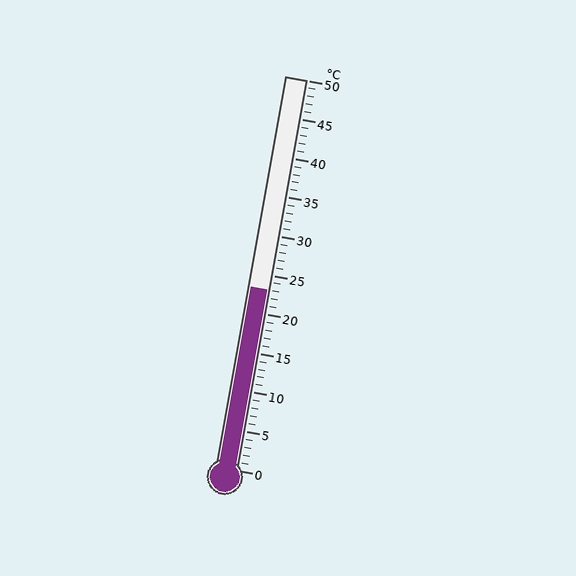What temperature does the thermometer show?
The thermometer shows approximately 23°C.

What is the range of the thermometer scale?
The thermometer scale ranges from 0°C to 50°C.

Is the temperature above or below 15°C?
The temperature is above 15°C.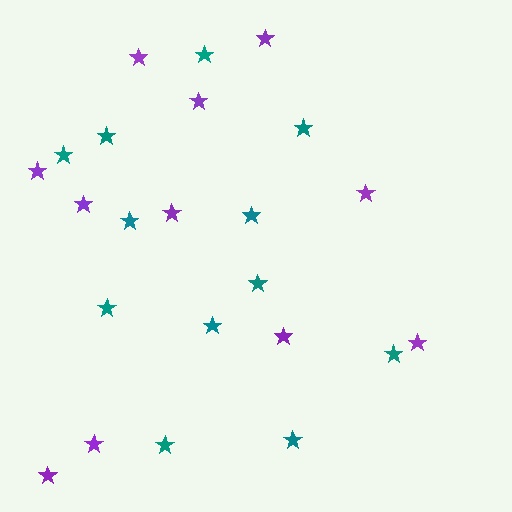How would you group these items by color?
There are 2 groups: one group of purple stars (11) and one group of teal stars (12).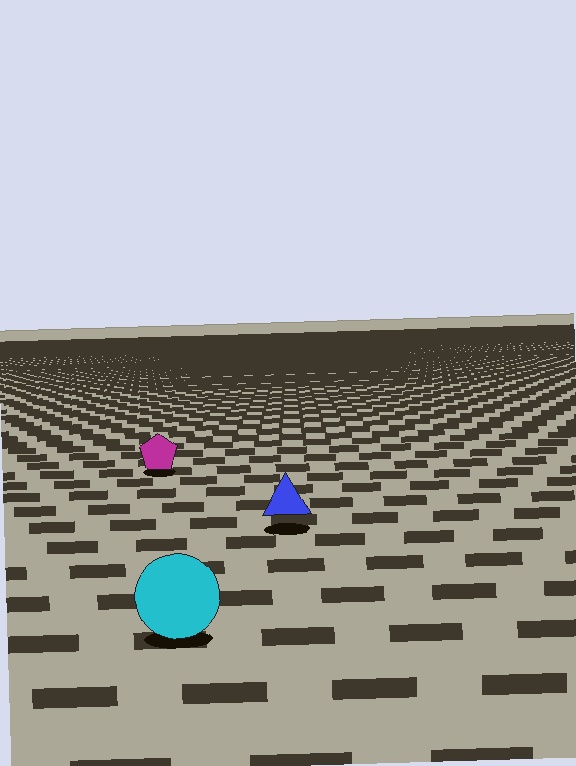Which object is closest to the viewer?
The cyan circle is closest. The texture marks near it are larger and more spread out.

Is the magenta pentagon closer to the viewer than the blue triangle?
No. The blue triangle is closer — you can tell from the texture gradient: the ground texture is coarser near it.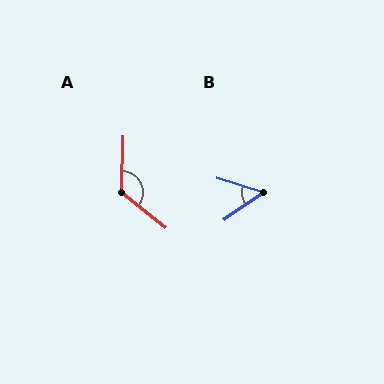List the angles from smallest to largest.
B (52°), A (126°).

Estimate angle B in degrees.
Approximately 52 degrees.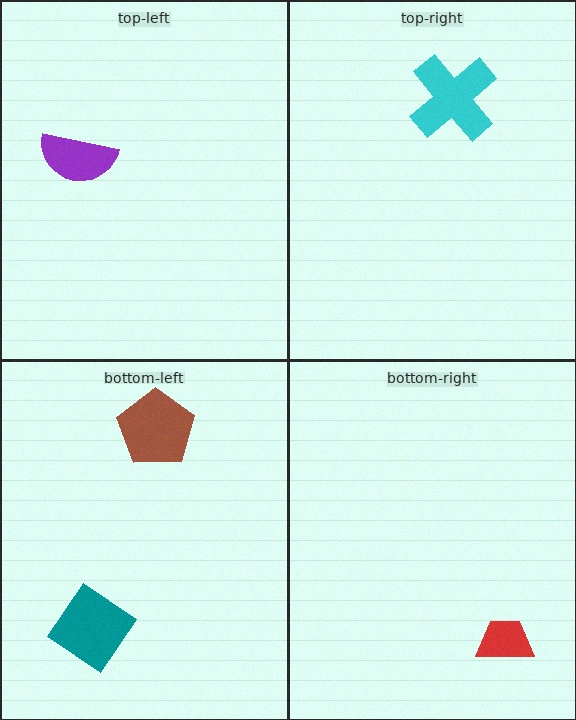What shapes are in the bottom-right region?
The red trapezoid.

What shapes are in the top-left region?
The purple semicircle.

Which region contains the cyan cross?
The top-right region.